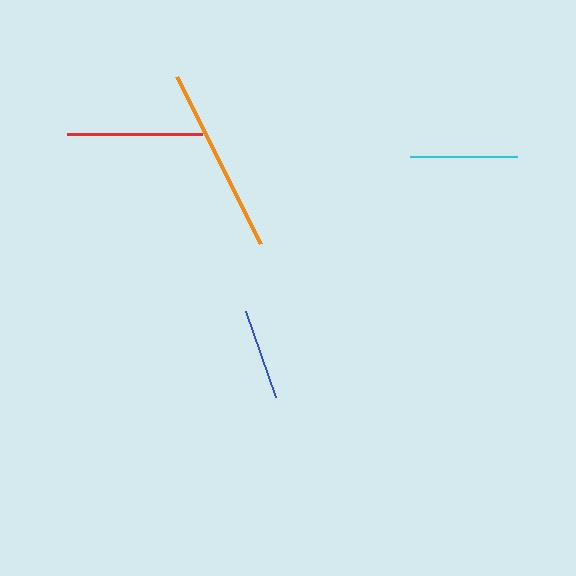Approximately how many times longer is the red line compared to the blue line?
The red line is approximately 1.5 times the length of the blue line.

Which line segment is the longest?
The orange line is the longest at approximately 187 pixels.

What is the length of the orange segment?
The orange segment is approximately 187 pixels long.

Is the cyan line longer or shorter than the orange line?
The orange line is longer than the cyan line.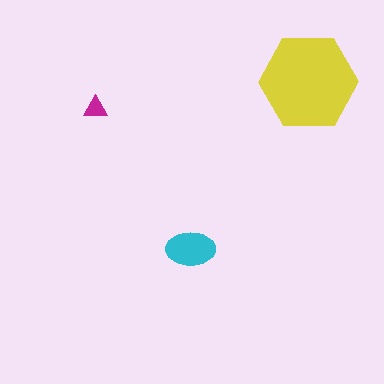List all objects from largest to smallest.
The yellow hexagon, the cyan ellipse, the magenta triangle.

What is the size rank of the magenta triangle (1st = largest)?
3rd.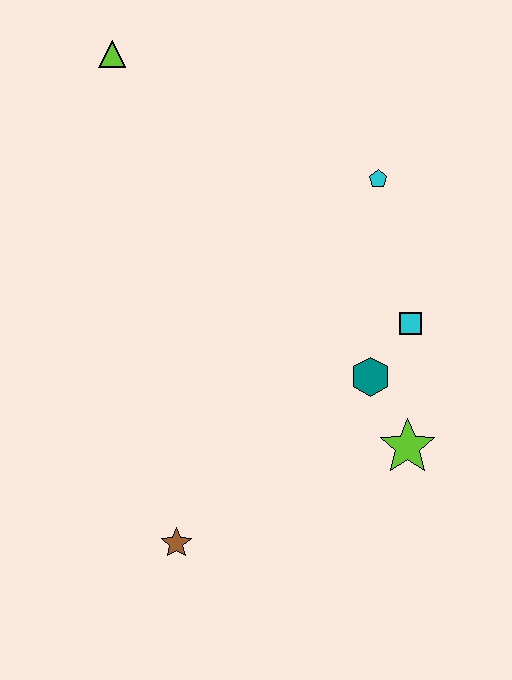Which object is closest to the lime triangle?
The cyan pentagon is closest to the lime triangle.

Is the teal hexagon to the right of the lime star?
No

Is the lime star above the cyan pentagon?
No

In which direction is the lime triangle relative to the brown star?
The lime triangle is above the brown star.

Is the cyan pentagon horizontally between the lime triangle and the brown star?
No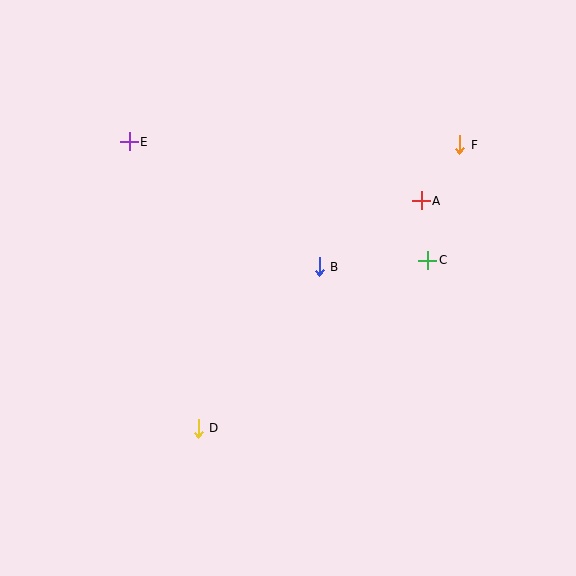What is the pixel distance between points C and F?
The distance between C and F is 120 pixels.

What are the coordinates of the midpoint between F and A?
The midpoint between F and A is at (441, 173).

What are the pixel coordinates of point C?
Point C is at (428, 260).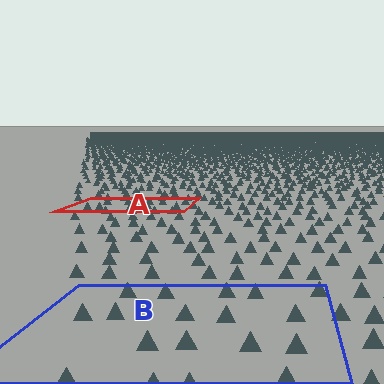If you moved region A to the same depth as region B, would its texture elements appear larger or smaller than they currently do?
They would appear larger. At a closer depth, the same texture elements are projected at a bigger on-screen size.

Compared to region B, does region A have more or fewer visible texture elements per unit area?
Region A has more texture elements per unit area — they are packed more densely because it is farther away.